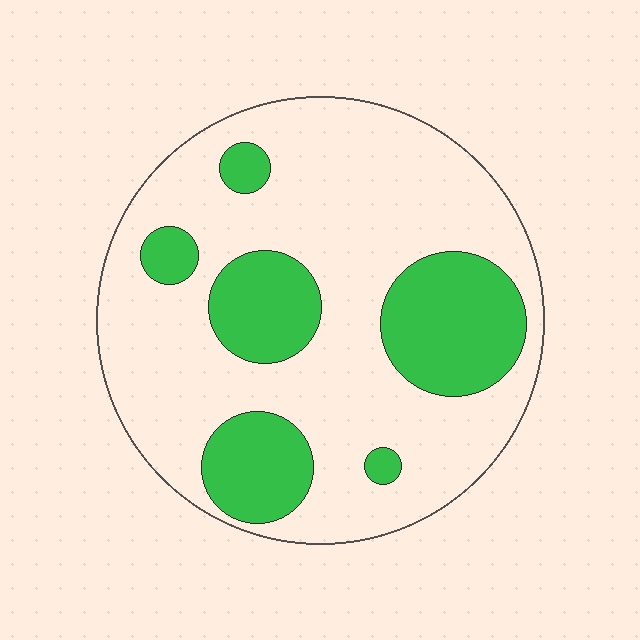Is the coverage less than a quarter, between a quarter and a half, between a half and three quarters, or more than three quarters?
Between a quarter and a half.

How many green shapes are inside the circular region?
6.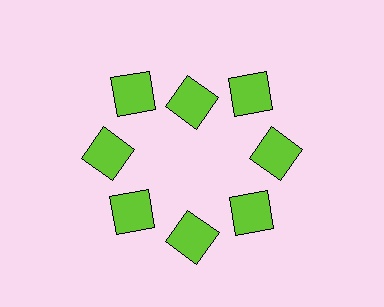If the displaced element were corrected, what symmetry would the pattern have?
It would have 8-fold rotational symmetry — the pattern would map onto itself every 45 degrees.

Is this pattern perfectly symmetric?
No. The 8 lime squares are arranged in a ring, but one element near the 12 o'clock position is pulled inward toward the center, breaking the 8-fold rotational symmetry.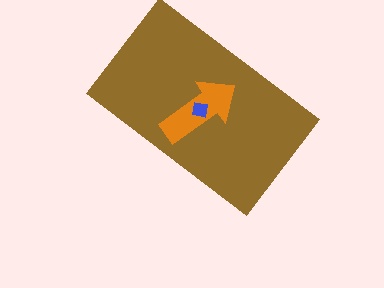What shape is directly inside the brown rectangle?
The orange arrow.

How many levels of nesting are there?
3.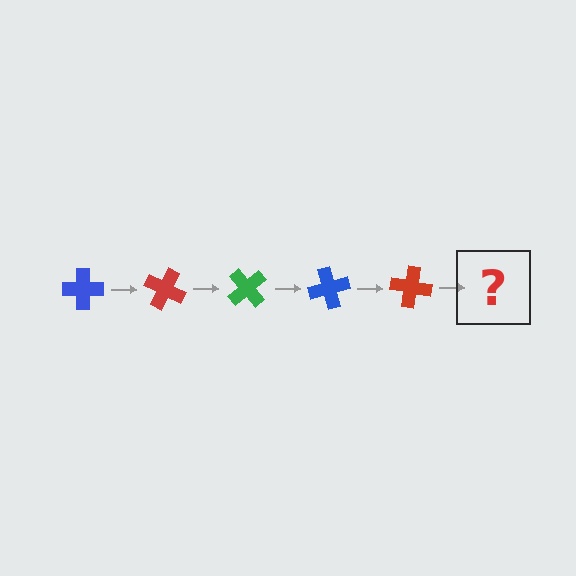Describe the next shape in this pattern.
It should be a green cross, rotated 125 degrees from the start.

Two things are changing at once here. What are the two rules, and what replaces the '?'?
The two rules are that it rotates 25 degrees each step and the color cycles through blue, red, and green. The '?' should be a green cross, rotated 125 degrees from the start.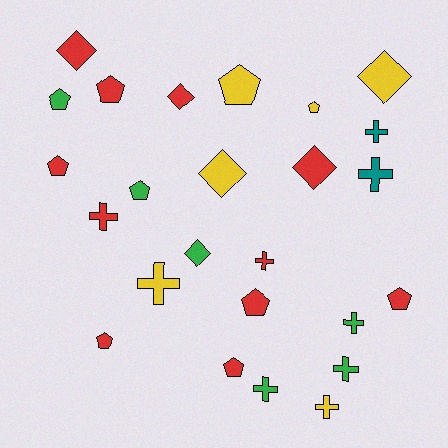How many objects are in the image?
There are 25 objects.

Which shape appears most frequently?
Pentagon, with 10 objects.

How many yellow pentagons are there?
There are 2 yellow pentagons.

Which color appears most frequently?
Red, with 11 objects.